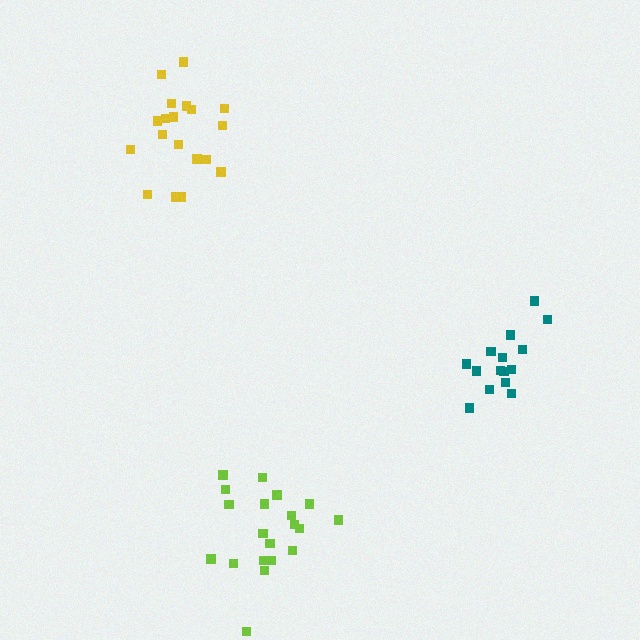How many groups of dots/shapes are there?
There are 3 groups.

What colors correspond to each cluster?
The clusters are colored: yellow, teal, lime.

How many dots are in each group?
Group 1: 19 dots, Group 2: 15 dots, Group 3: 20 dots (54 total).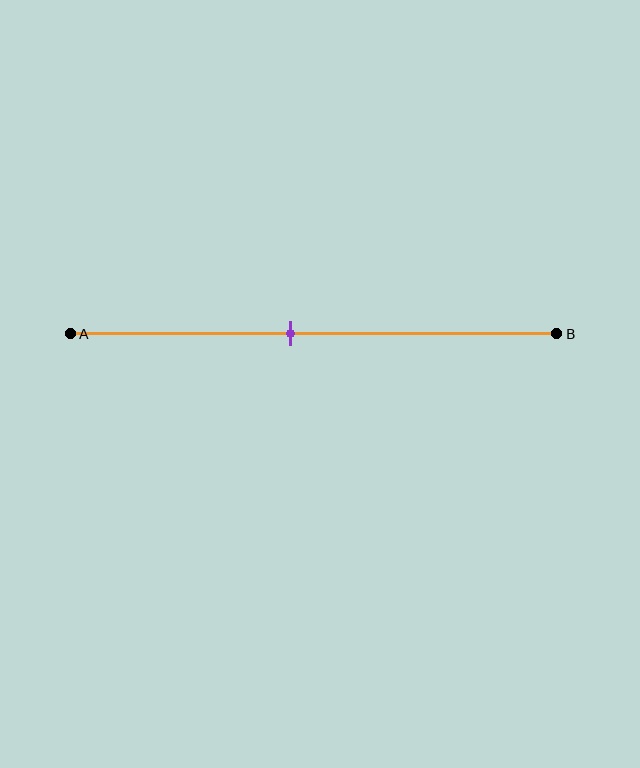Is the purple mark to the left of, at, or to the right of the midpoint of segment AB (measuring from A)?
The purple mark is to the left of the midpoint of segment AB.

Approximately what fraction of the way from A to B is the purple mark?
The purple mark is approximately 45% of the way from A to B.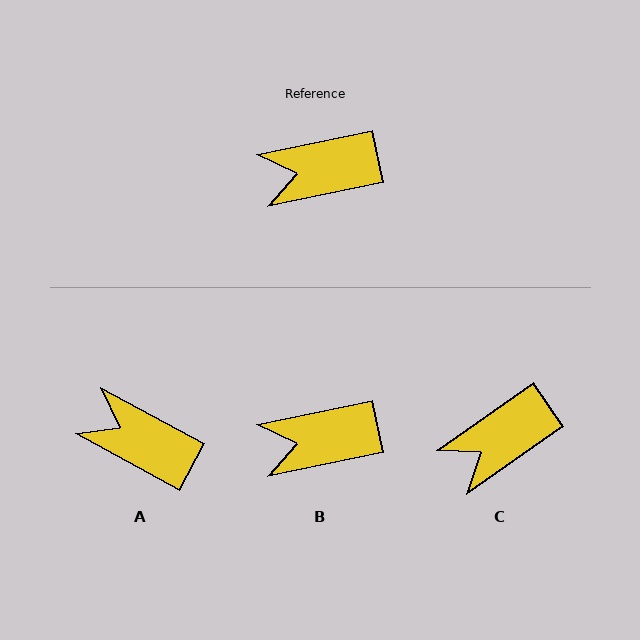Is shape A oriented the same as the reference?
No, it is off by about 40 degrees.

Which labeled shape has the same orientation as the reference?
B.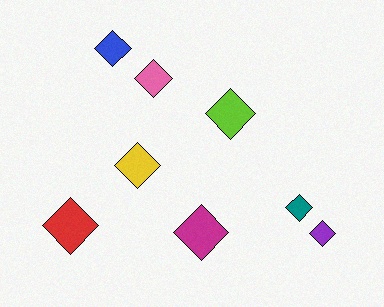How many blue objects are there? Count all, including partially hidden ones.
There is 1 blue object.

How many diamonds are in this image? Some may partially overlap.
There are 8 diamonds.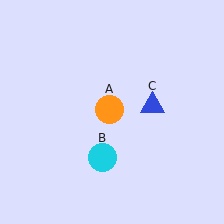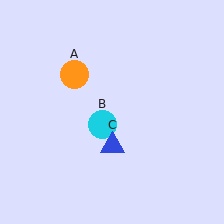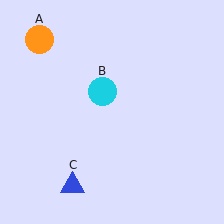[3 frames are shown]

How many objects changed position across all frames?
3 objects changed position: orange circle (object A), cyan circle (object B), blue triangle (object C).